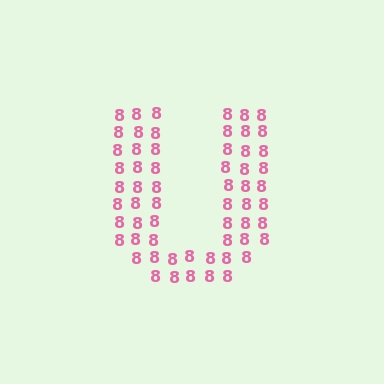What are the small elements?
The small elements are digit 8's.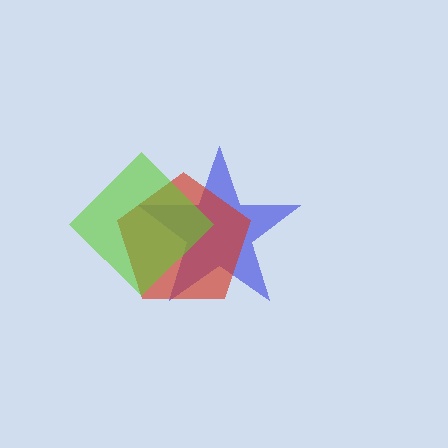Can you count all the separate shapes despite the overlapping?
Yes, there are 3 separate shapes.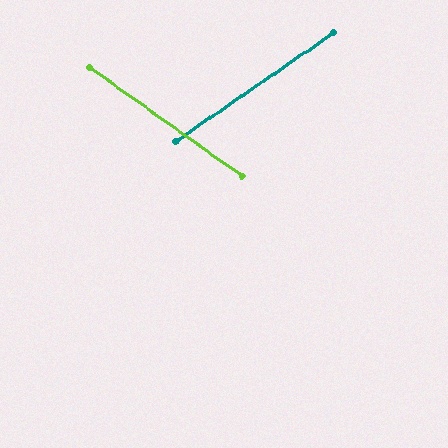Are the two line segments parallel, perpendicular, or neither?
Neither parallel nor perpendicular — they differ by about 70°.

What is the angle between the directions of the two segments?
Approximately 70 degrees.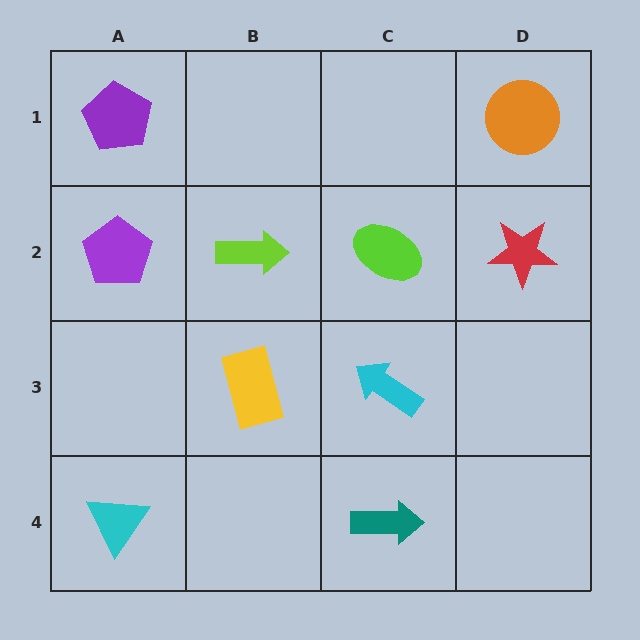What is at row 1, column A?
A purple pentagon.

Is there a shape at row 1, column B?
No, that cell is empty.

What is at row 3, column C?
A cyan arrow.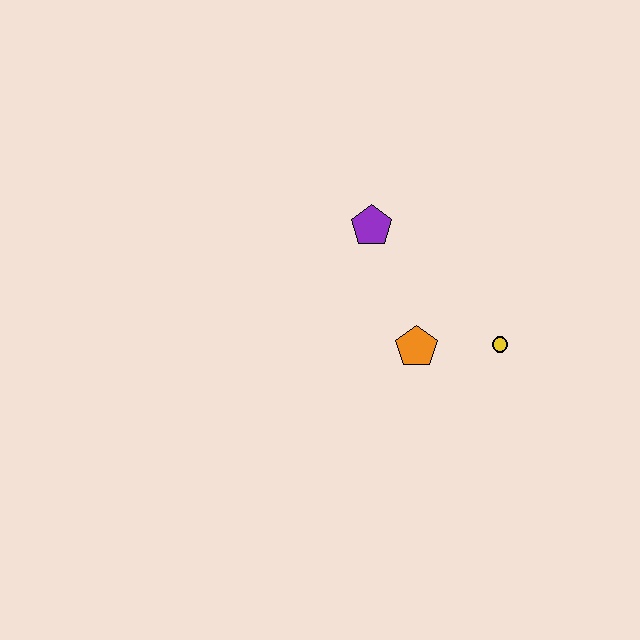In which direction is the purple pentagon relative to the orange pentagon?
The purple pentagon is above the orange pentagon.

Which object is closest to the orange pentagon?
The yellow circle is closest to the orange pentagon.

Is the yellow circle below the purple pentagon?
Yes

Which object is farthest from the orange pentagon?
The purple pentagon is farthest from the orange pentagon.